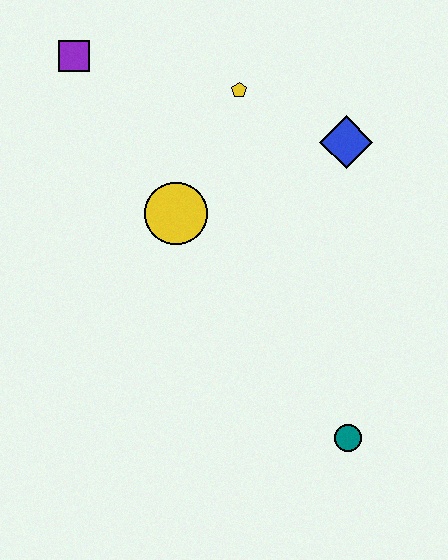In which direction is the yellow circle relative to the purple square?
The yellow circle is below the purple square.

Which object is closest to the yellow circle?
The yellow pentagon is closest to the yellow circle.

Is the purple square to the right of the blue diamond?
No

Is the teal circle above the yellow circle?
No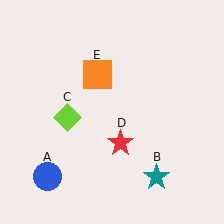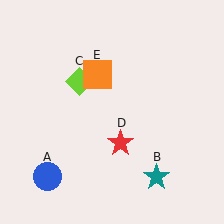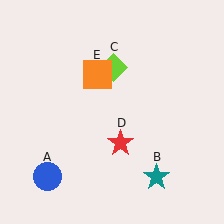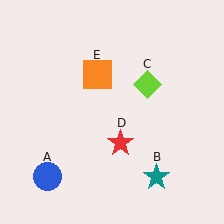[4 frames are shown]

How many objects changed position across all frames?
1 object changed position: lime diamond (object C).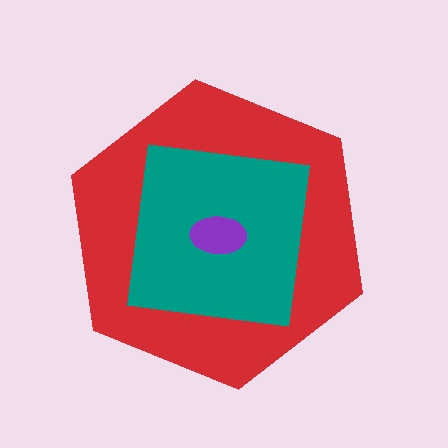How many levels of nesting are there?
3.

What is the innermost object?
The purple ellipse.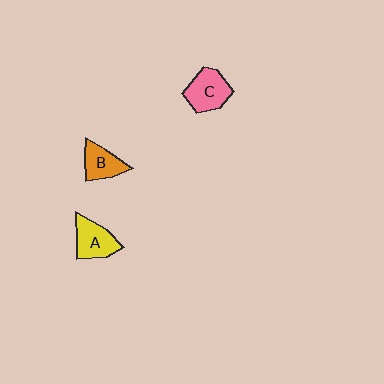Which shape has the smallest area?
Shape B (orange).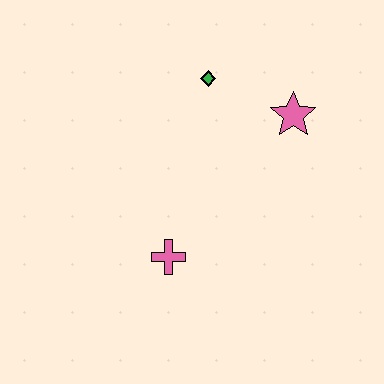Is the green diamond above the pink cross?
Yes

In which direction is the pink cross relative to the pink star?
The pink cross is below the pink star.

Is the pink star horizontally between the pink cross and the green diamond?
No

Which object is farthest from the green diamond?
The pink cross is farthest from the green diamond.